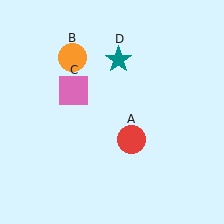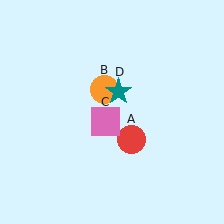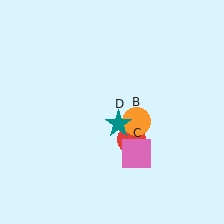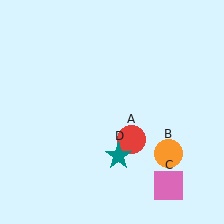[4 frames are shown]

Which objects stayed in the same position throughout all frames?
Red circle (object A) remained stationary.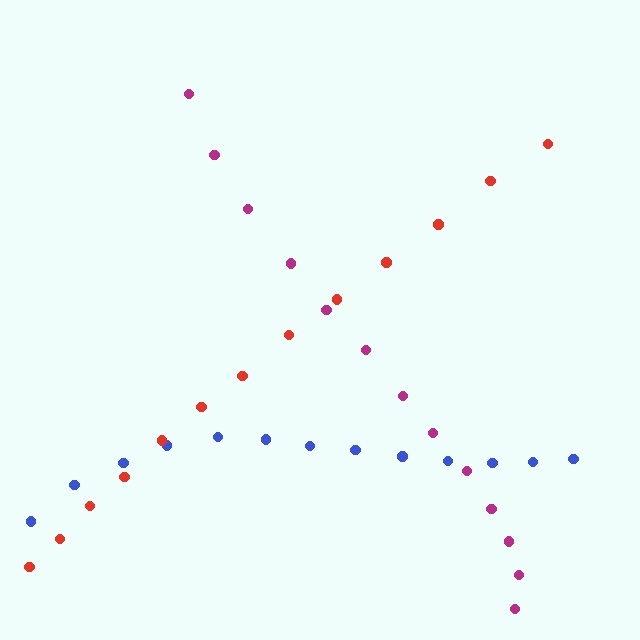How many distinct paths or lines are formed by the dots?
There are 3 distinct paths.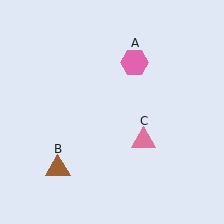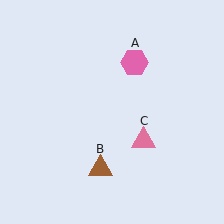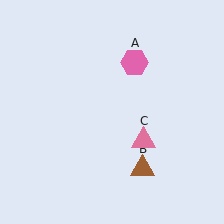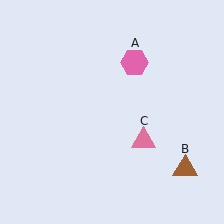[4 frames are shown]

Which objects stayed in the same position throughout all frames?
Pink hexagon (object A) and pink triangle (object C) remained stationary.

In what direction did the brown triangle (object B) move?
The brown triangle (object B) moved right.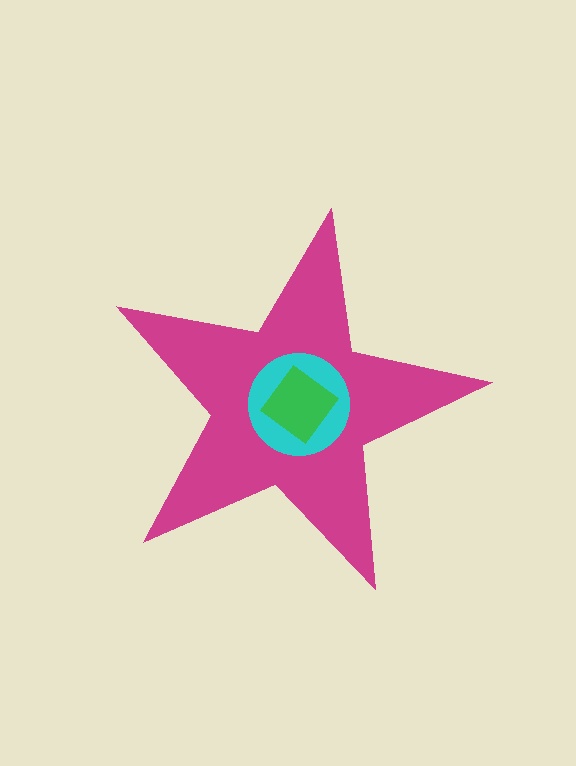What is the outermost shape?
The magenta star.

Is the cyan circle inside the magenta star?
Yes.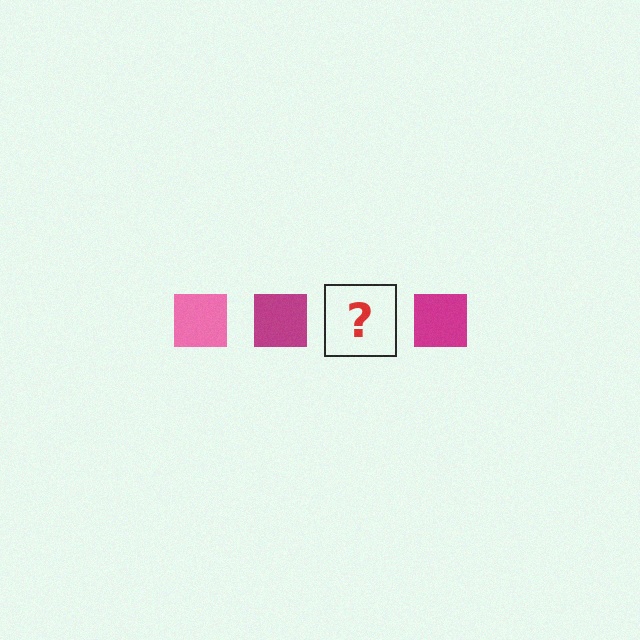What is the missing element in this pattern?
The missing element is a pink square.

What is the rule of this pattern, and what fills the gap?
The rule is that the pattern cycles through pink, magenta squares. The gap should be filled with a pink square.